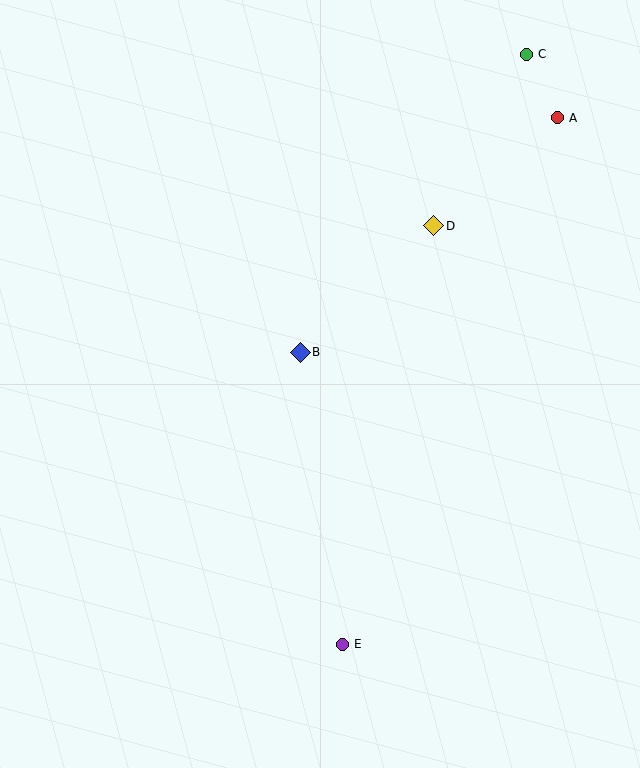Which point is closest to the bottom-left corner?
Point E is closest to the bottom-left corner.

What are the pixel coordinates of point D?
Point D is at (434, 226).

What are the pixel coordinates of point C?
Point C is at (526, 54).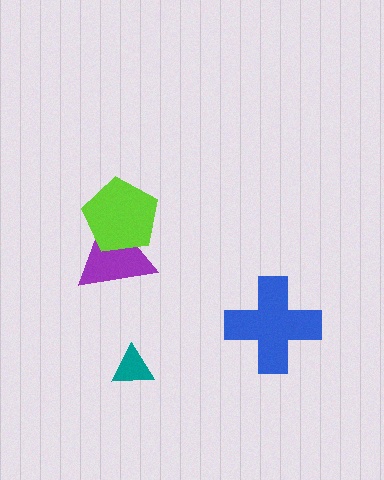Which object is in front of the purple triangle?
The lime pentagon is in front of the purple triangle.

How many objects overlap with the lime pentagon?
1 object overlaps with the lime pentagon.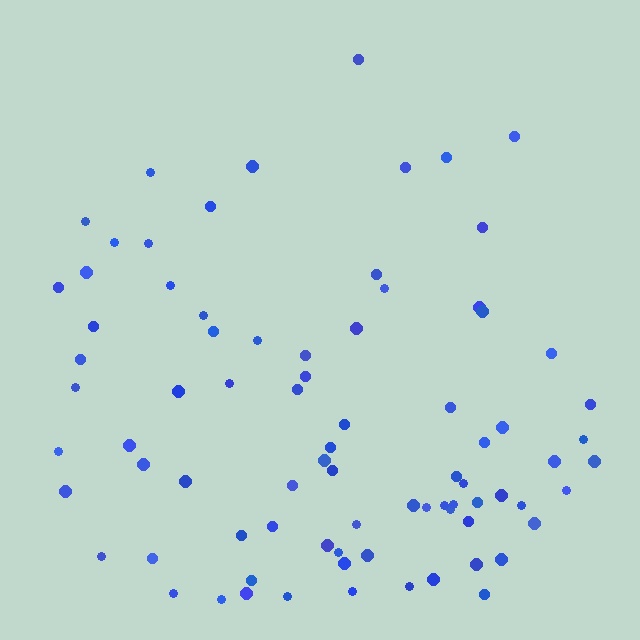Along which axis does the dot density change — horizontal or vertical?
Vertical.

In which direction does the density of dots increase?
From top to bottom, with the bottom side densest.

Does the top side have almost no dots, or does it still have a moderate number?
Still a moderate number, just noticeably fewer than the bottom.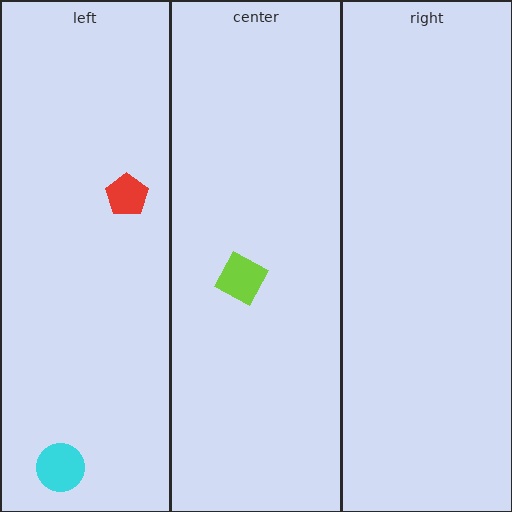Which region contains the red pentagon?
The left region.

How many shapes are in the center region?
1.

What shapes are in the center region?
The lime square.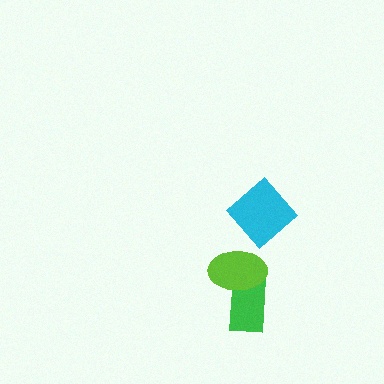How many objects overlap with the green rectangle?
1 object overlaps with the green rectangle.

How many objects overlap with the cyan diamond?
0 objects overlap with the cyan diamond.